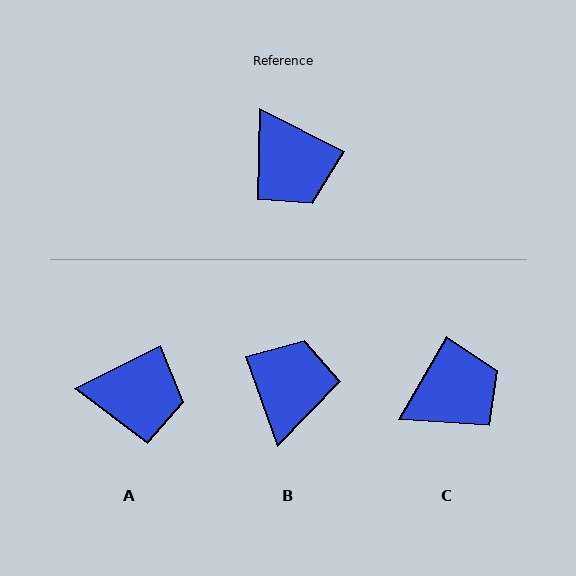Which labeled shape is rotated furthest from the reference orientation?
B, about 136 degrees away.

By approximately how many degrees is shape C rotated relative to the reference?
Approximately 87 degrees counter-clockwise.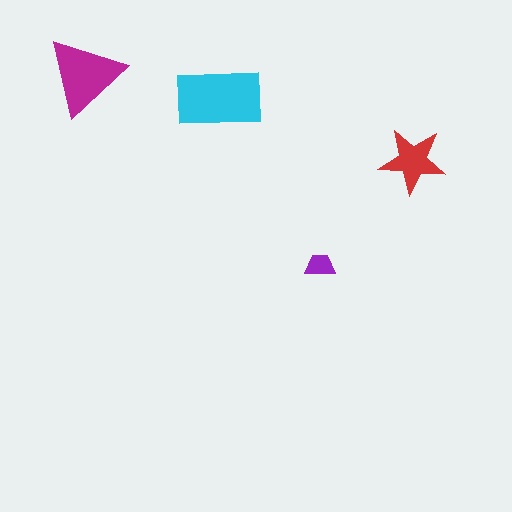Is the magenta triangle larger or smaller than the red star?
Larger.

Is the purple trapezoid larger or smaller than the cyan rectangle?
Smaller.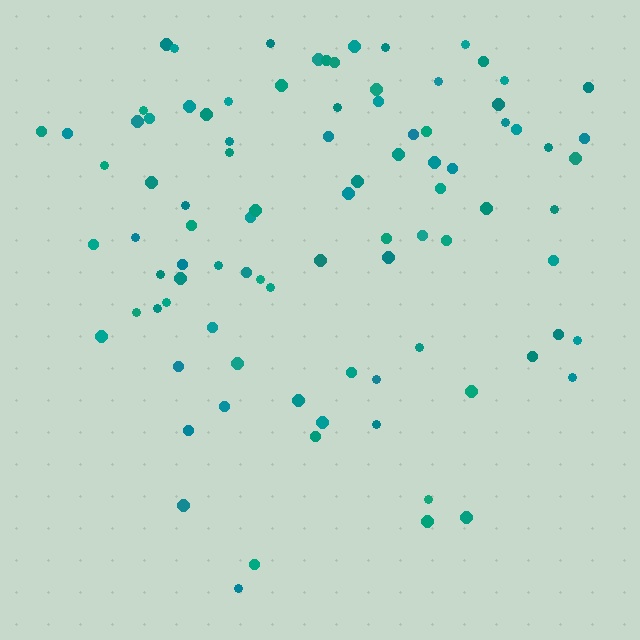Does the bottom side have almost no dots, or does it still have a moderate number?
Still a moderate number, just noticeably fewer than the top.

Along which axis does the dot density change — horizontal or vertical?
Vertical.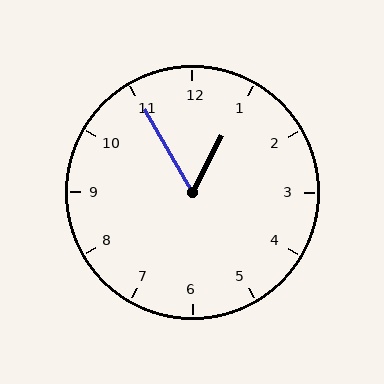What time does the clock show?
12:55.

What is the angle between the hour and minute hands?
Approximately 58 degrees.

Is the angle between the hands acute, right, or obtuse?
It is acute.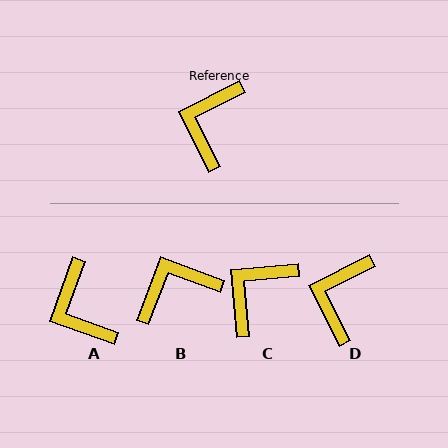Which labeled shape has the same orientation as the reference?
D.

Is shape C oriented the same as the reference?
No, it is off by about 22 degrees.